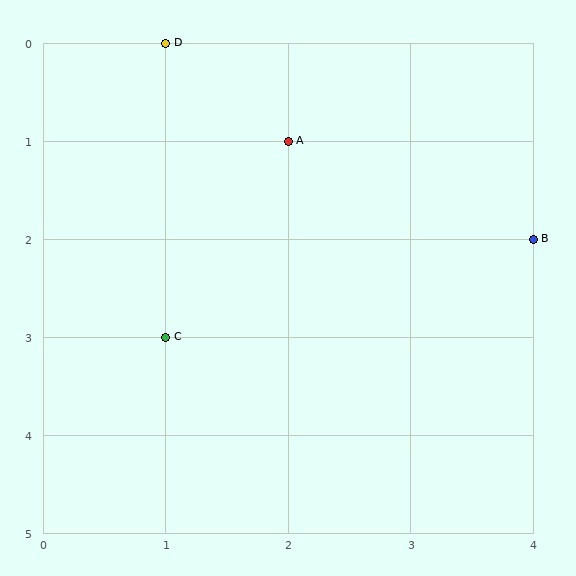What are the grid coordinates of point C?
Point C is at grid coordinates (1, 3).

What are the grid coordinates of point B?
Point B is at grid coordinates (4, 2).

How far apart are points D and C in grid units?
Points D and C are 3 rows apart.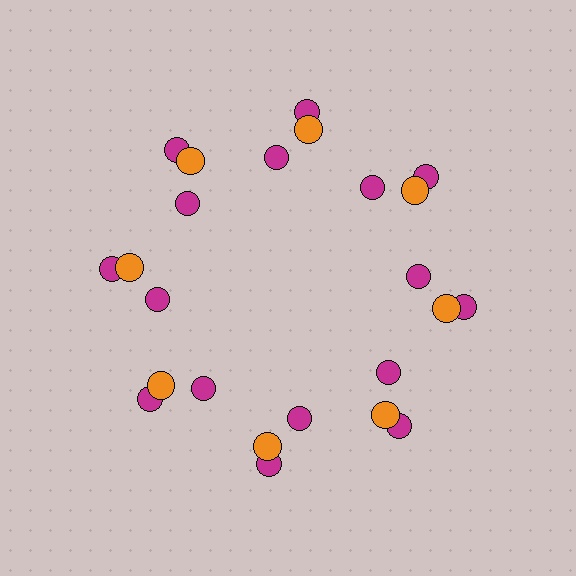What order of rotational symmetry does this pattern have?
This pattern has 8-fold rotational symmetry.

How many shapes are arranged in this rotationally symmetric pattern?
There are 24 shapes, arranged in 8 groups of 3.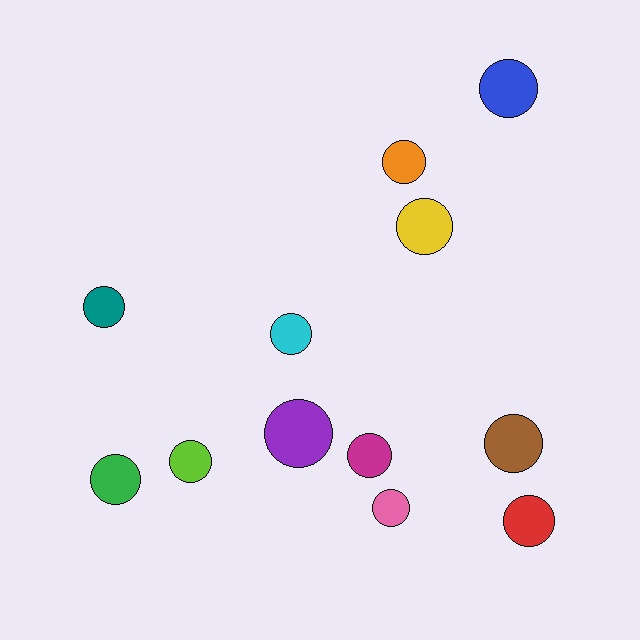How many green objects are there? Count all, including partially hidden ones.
There is 1 green object.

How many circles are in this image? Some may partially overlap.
There are 12 circles.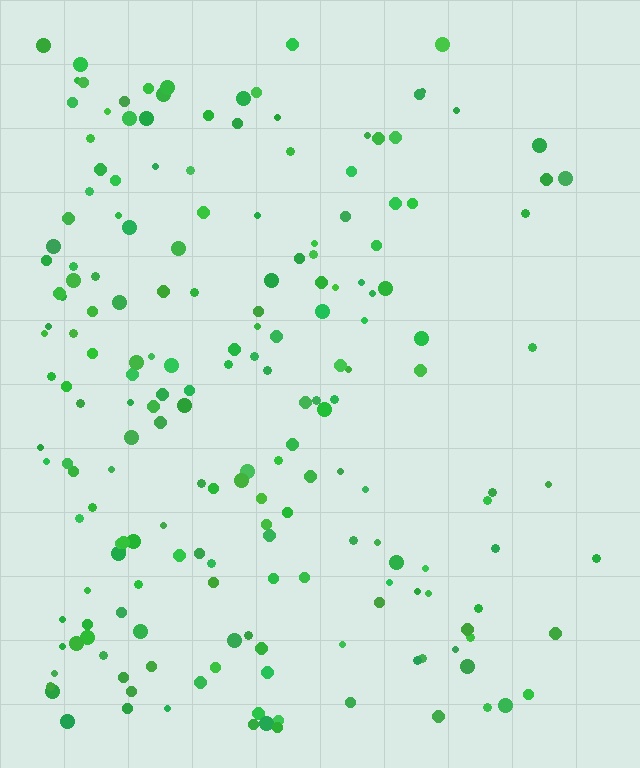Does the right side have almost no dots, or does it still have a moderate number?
Still a moderate number, just noticeably fewer than the left.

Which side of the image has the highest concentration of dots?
The left.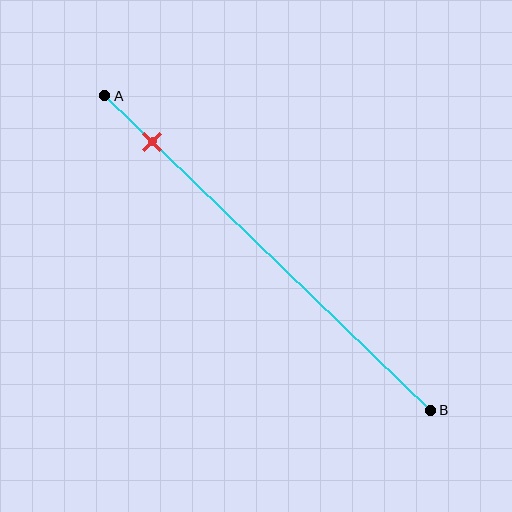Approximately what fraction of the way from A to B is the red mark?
The red mark is approximately 15% of the way from A to B.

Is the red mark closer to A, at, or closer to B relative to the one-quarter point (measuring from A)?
The red mark is closer to point A than the one-quarter point of segment AB.